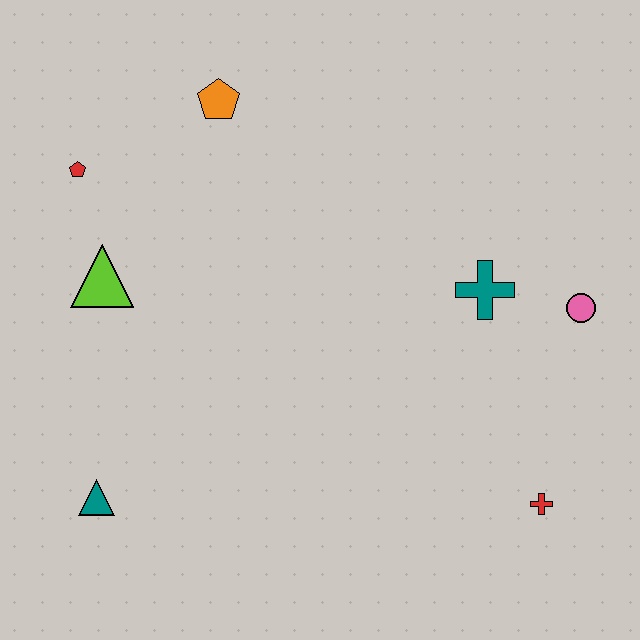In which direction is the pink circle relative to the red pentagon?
The pink circle is to the right of the red pentagon.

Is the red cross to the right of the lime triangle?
Yes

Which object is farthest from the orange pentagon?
The red cross is farthest from the orange pentagon.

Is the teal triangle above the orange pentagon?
No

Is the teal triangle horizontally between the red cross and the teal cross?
No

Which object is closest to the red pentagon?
The lime triangle is closest to the red pentagon.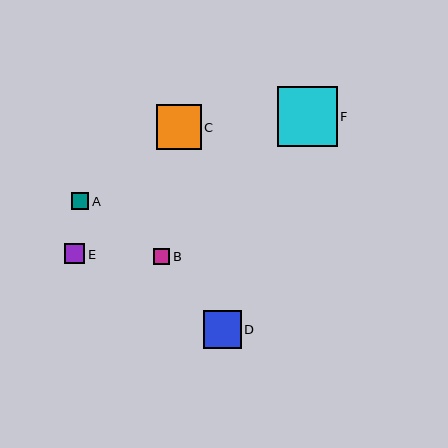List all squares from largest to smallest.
From largest to smallest: F, C, D, E, A, B.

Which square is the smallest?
Square B is the smallest with a size of approximately 16 pixels.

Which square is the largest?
Square F is the largest with a size of approximately 60 pixels.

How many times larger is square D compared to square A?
Square D is approximately 2.2 times the size of square A.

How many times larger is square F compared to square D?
Square F is approximately 1.6 times the size of square D.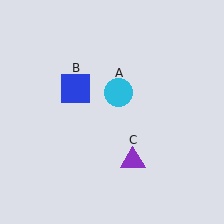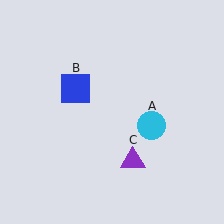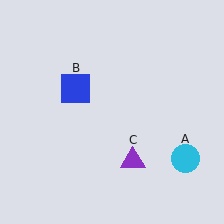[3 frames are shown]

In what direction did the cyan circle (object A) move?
The cyan circle (object A) moved down and to the right.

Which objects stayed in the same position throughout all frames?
Blue square (object B) and purple triangle (object C) remained stationary.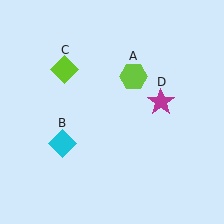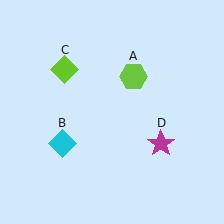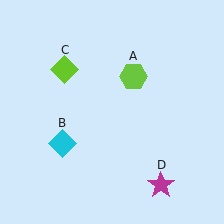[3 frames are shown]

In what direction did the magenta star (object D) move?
The magenta star (object D) moved down.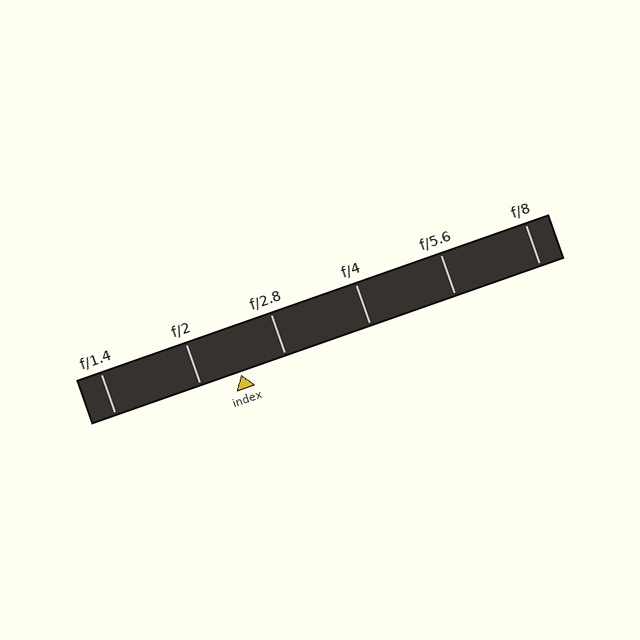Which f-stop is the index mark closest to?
The index mark is closest to f/2.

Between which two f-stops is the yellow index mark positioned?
The index mark is between f/2 and f/2.8.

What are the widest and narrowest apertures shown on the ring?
The widest aperture shown is f/1.4 and the narrowest is f/8.